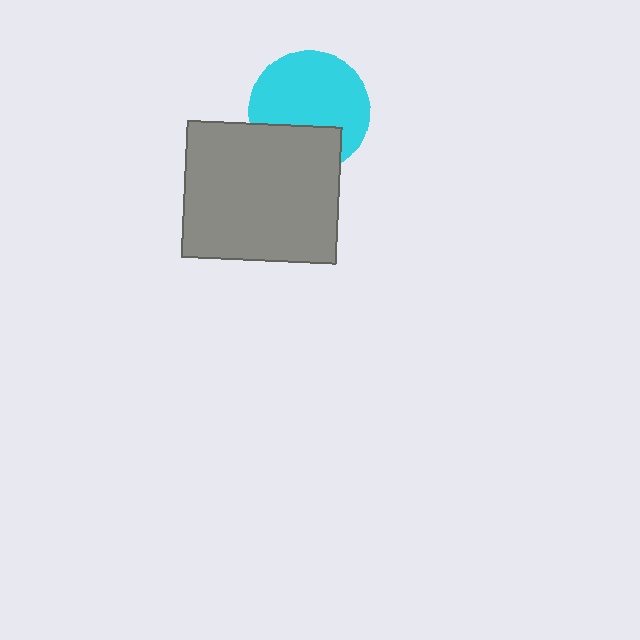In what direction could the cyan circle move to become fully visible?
The cyan circle could move up. That would shift it out from behind the gray rectangle entirely.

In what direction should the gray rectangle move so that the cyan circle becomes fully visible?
The gray rectangle should move down. That is the shortest direction to clear the overlap and leave the cyan circle fully visible.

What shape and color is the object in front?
The object in front is a gray rectangle.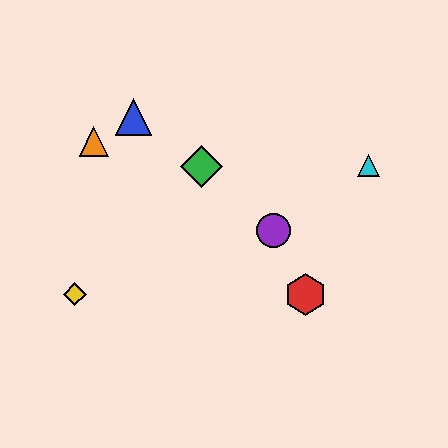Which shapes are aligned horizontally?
The red hexagon, the yellow diamond are aligned horizontally.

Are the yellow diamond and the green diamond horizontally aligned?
No, the yellow diamond is at y≈294 and the green diamond is at y≈166.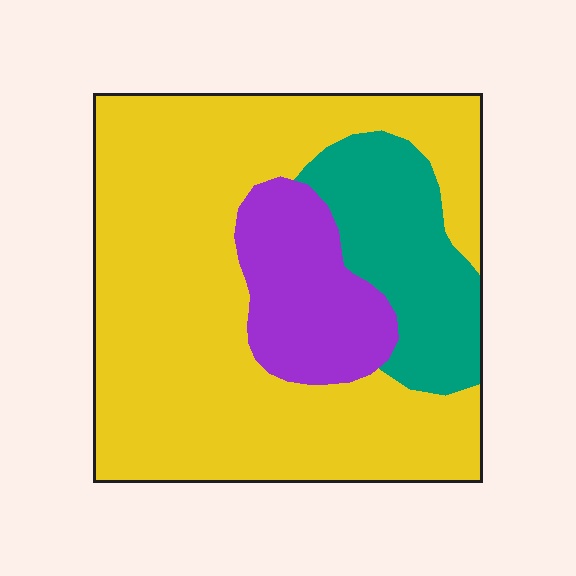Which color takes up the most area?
Yellow, at roughly 65%.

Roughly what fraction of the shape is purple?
Purple covers about 15% of the shape.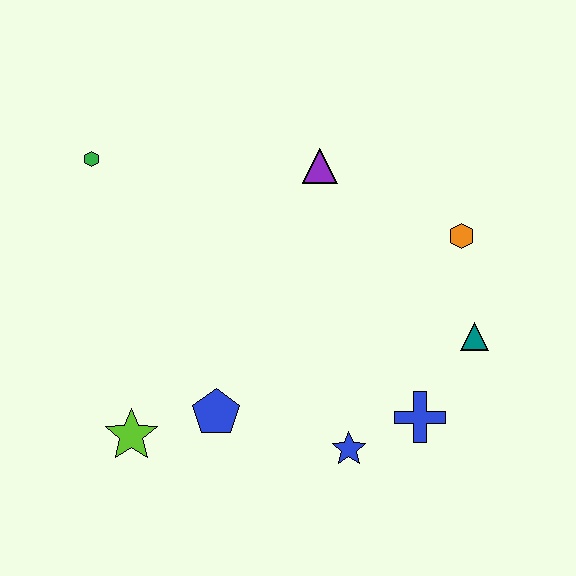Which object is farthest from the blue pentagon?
The orange hexagon is farthest from the blue pentagon.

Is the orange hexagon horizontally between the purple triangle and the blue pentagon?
No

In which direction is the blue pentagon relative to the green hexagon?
The blue pentagon is below the green hexagon.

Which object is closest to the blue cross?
The blue star is closest to the blue cross.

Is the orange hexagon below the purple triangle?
Yes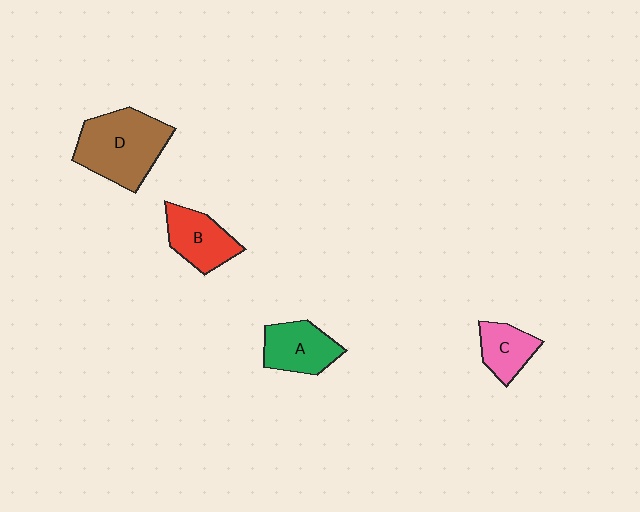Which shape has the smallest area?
Shape C (pink).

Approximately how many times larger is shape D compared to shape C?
Approximately 2.1 times.